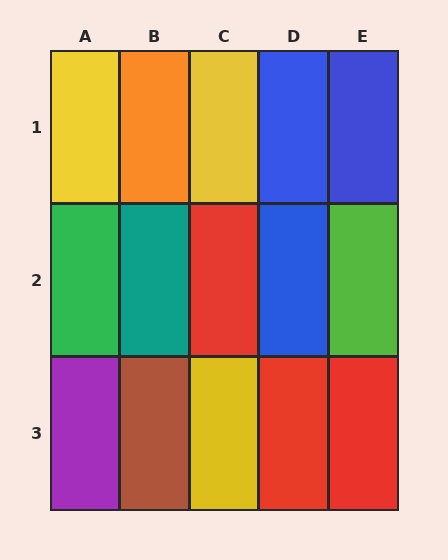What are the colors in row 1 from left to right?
Yellow, orange, yellow, blue, blue.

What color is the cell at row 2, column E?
Lime.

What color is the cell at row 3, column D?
Red.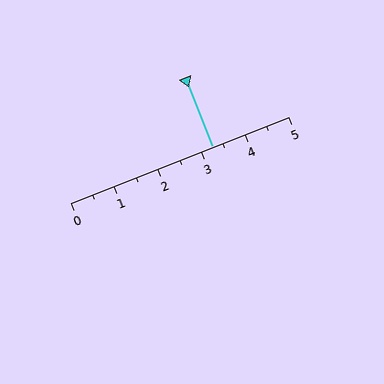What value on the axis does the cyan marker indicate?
The marker indicates approximately 3.2.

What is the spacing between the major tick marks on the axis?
The major ticks are spaced 1 apart.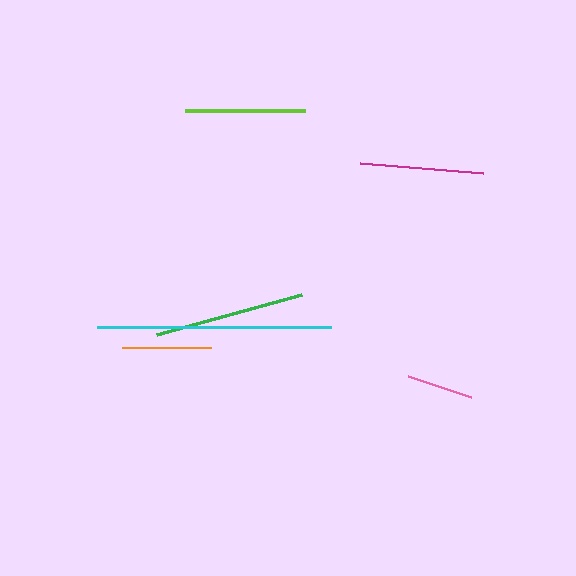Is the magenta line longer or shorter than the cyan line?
The cyan line is longer than the magenta line.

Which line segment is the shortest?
The pink line is the shortest at approximately 66 pixels.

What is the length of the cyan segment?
The cyan segment is approximately 233 pixels long.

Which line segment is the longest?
The cyan line is the longest at approximately 233 pixels.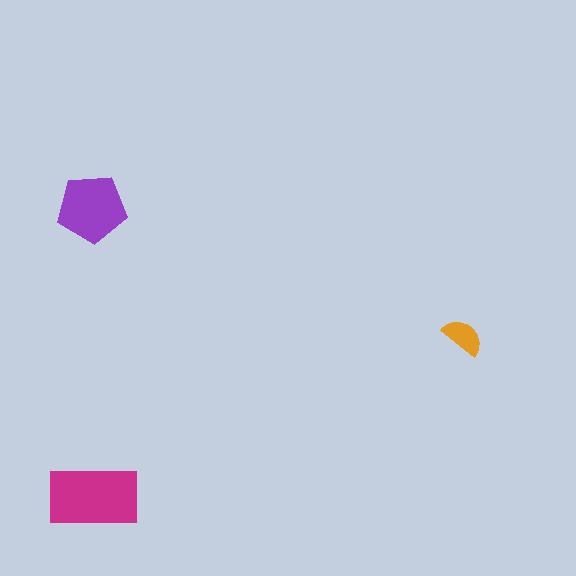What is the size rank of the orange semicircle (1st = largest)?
3rd.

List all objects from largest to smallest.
The magenta rectangle, the purple pentagon, the orange semicircle.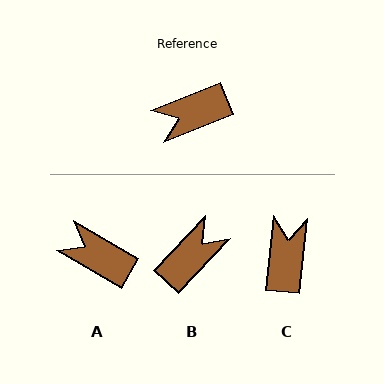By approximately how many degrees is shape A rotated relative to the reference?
Approximately 52 degrees clockwise.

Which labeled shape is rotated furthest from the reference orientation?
B, about 155 degrees away.